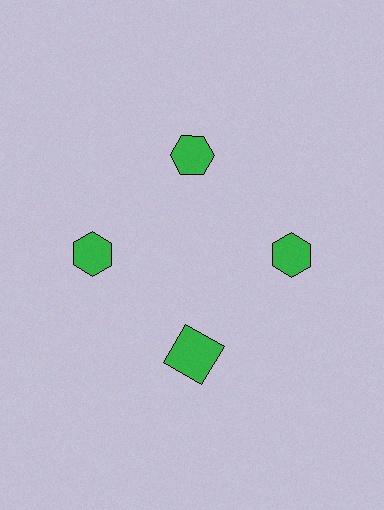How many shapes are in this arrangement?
There are 4 shapes arranged in a ring pattern.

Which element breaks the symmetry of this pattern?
The green square at roughly the 6 o'clock position breaks the symmetry. All other shapes are green hexagons.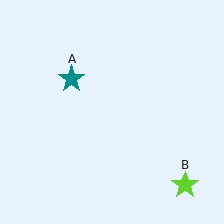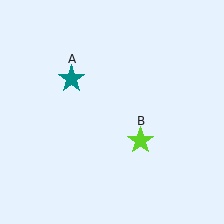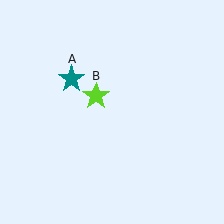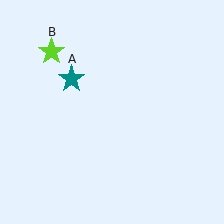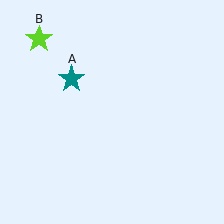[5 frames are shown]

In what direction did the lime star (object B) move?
The lime star (object B) moved up and to the left.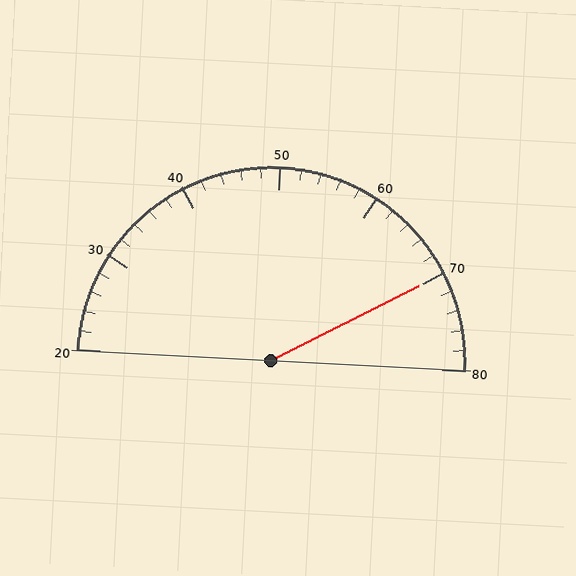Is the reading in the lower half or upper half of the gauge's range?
The reading is in the upper half of the range (20 to 80).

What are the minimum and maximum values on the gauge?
The gauge ranges from 20 to 80.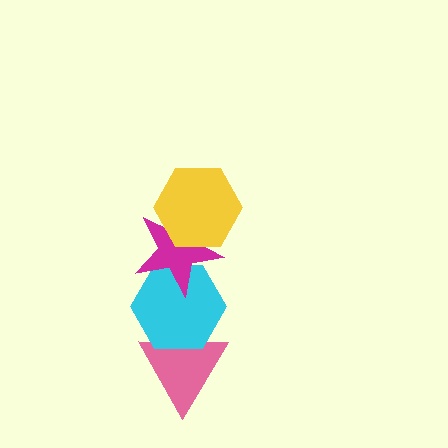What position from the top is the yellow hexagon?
The yellow hexagon is 1st from the top.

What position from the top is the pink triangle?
The pink triangle is 4th from the top.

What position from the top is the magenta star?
The magenta star is 2nd from the top.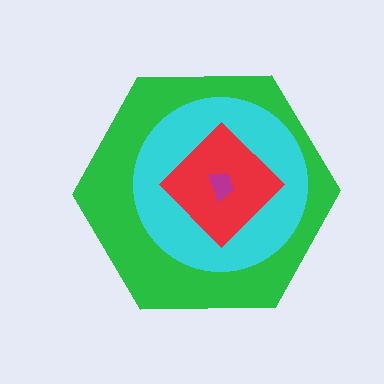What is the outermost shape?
The green hexagon.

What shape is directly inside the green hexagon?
The cyan circle.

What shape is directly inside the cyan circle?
The red diamond.